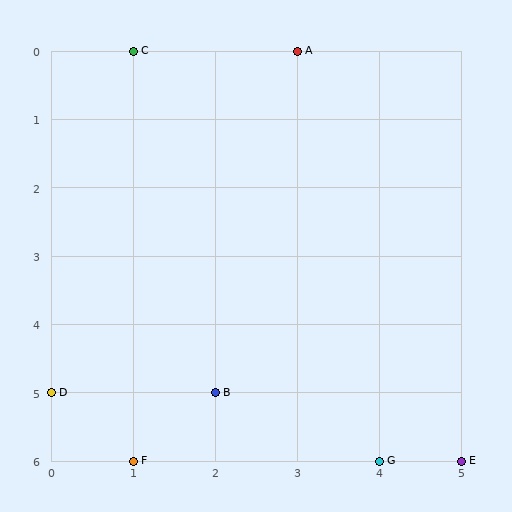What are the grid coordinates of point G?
Point G is at grid coordinates (4, 6).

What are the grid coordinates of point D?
Point D is at grid coordinates (0, 5).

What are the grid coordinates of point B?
Point B is at grid coordinates (2, 5).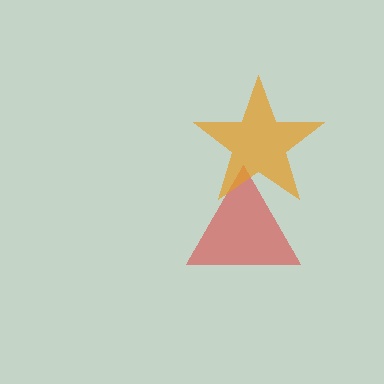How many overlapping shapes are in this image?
There are 2 overlapping shapes in the image.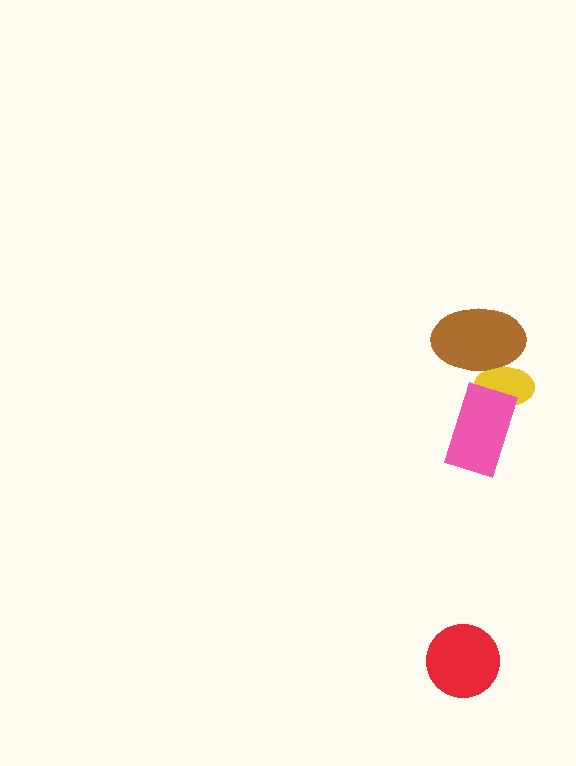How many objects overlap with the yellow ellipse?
2 objects overlap with the yellow ellipse.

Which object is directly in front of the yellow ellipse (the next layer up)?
The pink rectangle is directly in front of the yellow ellipse.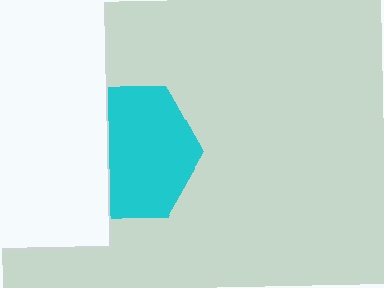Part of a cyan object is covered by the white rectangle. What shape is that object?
It is a hexagon.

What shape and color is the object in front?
The object in front is a white rectangle.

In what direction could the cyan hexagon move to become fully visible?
The cyan hexagon could move right. That would shift it out from behind the white rectangle entirely.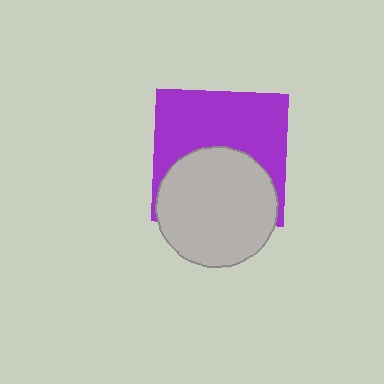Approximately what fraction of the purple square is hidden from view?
Roughly 45% of the purple square is hidden behind the light gray circle.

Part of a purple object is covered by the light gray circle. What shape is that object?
It is a square.